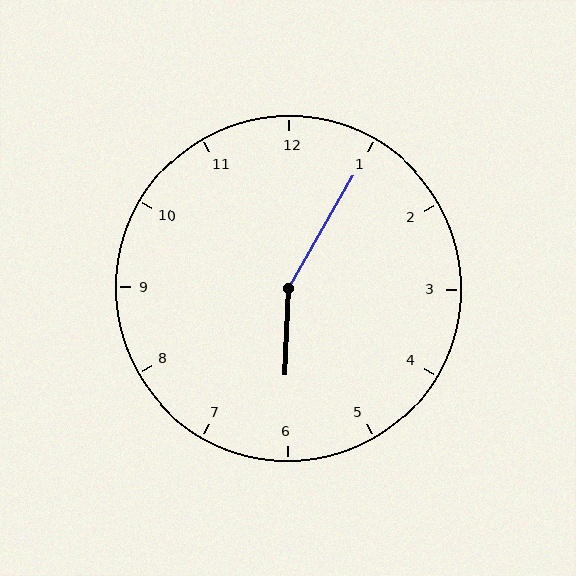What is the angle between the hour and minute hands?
Approximately 152 degrees.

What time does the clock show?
6:05.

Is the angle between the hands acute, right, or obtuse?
It is obtuse.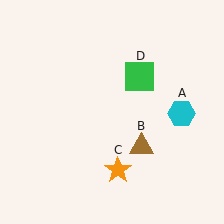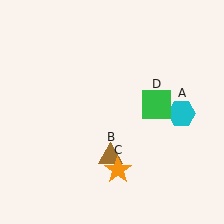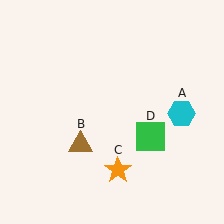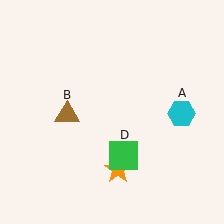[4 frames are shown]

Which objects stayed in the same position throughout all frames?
Cyan hexagon (object A) and orange star (object C) remained stationary.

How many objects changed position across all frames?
2 objects changed position: brown triangle (object B), green square (object D).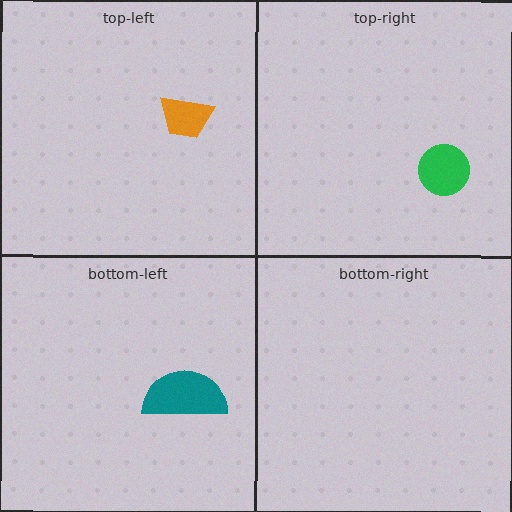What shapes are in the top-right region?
The green circle.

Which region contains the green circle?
The top-right region.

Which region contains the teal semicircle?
The bottom-left region.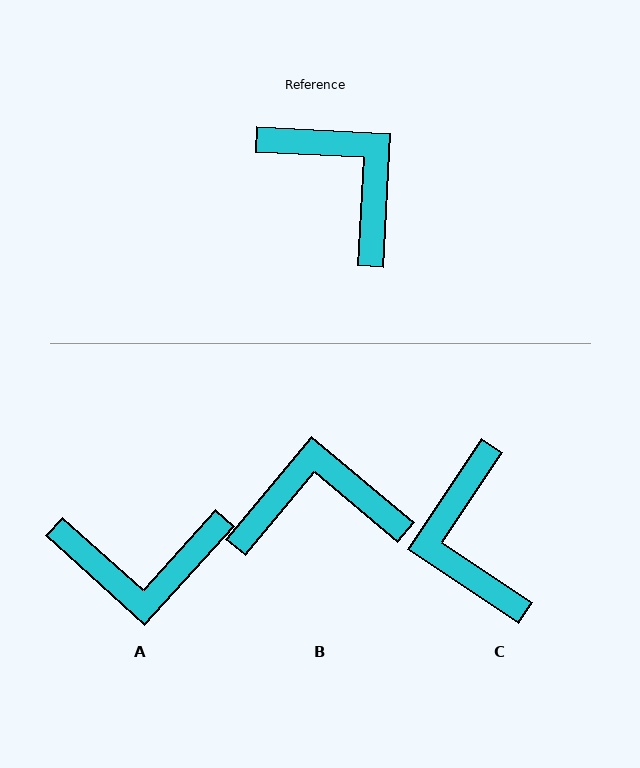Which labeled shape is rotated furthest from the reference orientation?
C, about 150 degrees away.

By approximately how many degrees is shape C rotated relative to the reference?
Approximately 150 degrees counter-clockwise.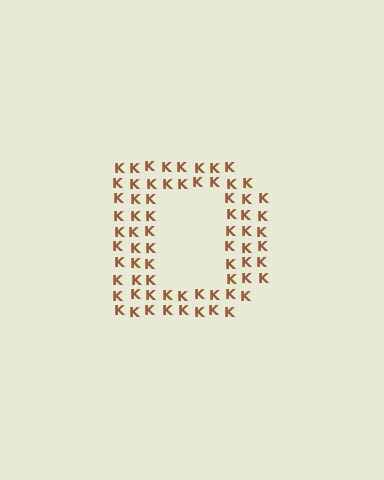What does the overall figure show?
The overall figure shows the letter D.